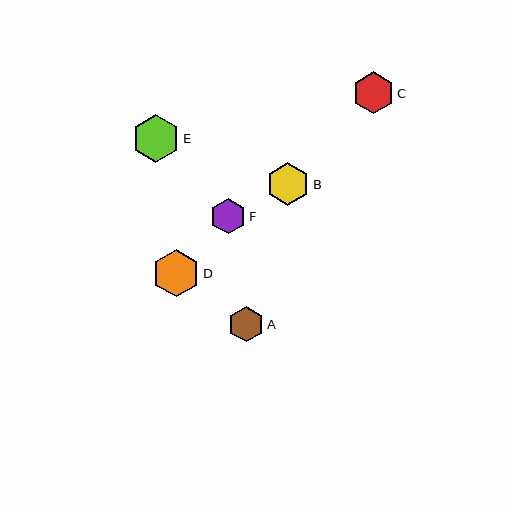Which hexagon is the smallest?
Hexagon F is the smallest with a size of approximately 35 pixels.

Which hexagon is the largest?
Hexagon E is the largest with a size of approximately 48 pixels.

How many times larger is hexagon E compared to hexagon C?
Hexagon E is approximately 1.2 times the size of hexagon C.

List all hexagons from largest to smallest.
From largest to smallest: E, D, B, C, A, F.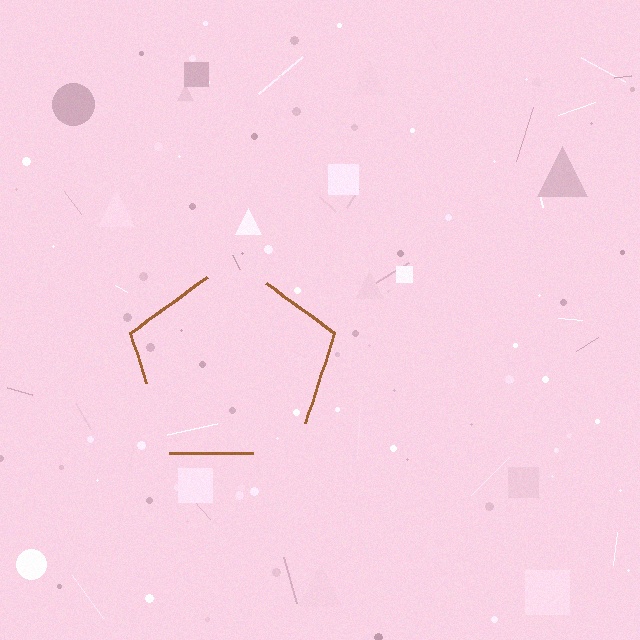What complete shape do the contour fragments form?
The contour fragments form a pentagon.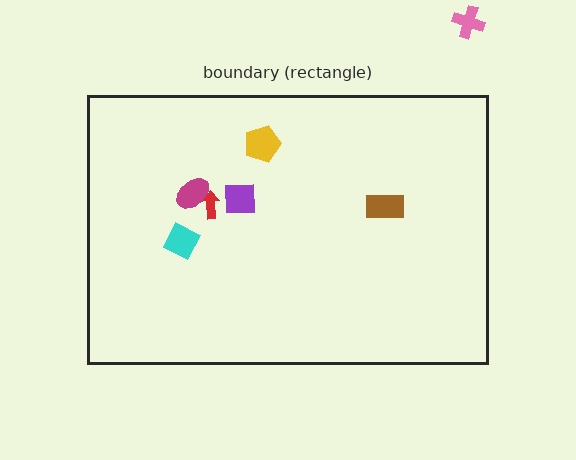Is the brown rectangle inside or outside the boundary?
Inside.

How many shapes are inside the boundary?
6 inside, 1 outside.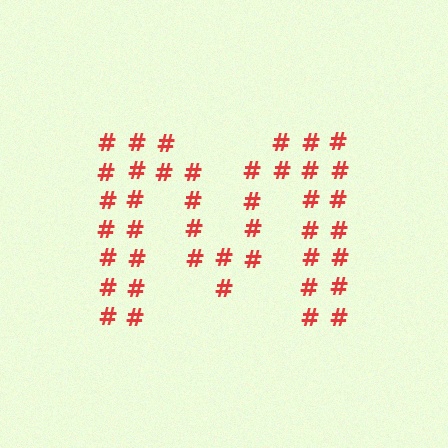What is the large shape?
The large shape is the letter M.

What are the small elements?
The small elements are hash symbols.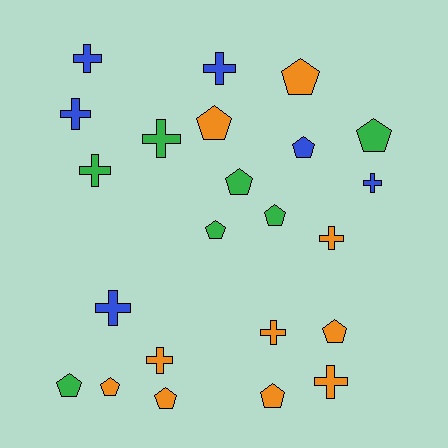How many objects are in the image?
There are 23 objects.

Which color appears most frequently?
Orange, with 10 objects.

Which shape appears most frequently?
Pentagon, with 12 objects.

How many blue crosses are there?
There are 5 blue crosses.